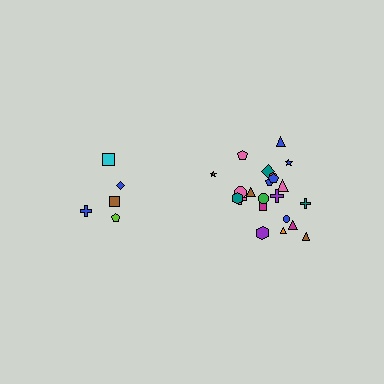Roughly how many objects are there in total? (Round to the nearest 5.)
Roughly 25 objects in total.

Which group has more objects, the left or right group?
The right group.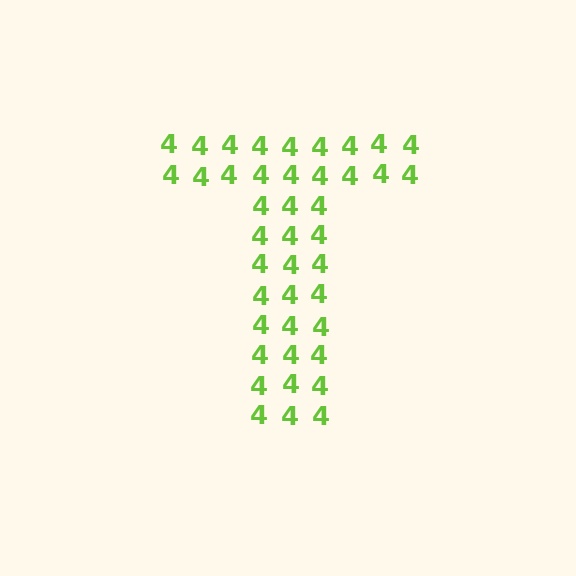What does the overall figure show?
The overall figure shows the letter T.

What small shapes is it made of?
It is made of small digit 4's.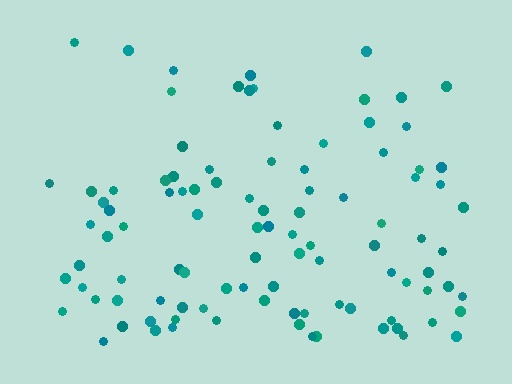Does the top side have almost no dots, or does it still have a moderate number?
Still a moderate number, just noticeably fewer than the bottom.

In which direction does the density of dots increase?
From top to bottom, with the bottom side densest.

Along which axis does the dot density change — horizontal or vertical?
Vertical.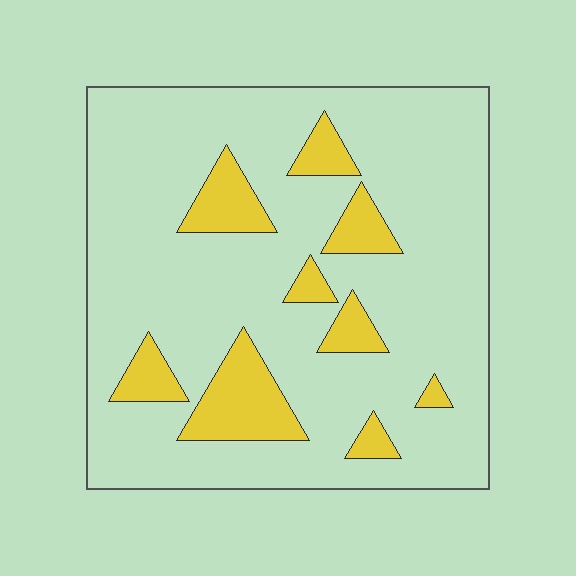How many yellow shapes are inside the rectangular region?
9.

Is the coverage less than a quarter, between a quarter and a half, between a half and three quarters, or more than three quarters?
Less than a quarter.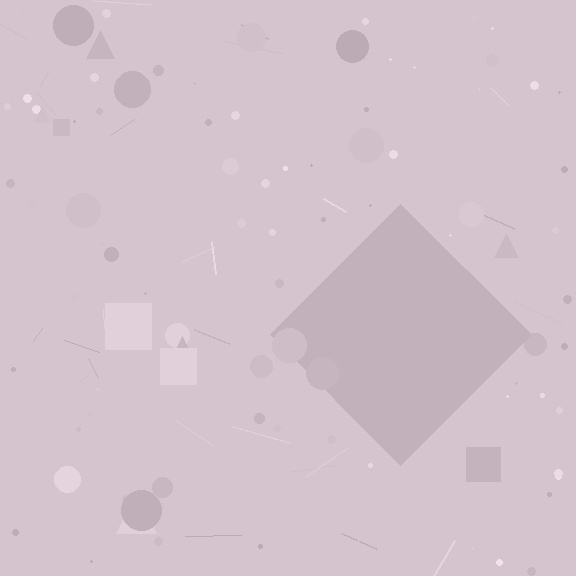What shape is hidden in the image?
A diamond is hidden in the image.